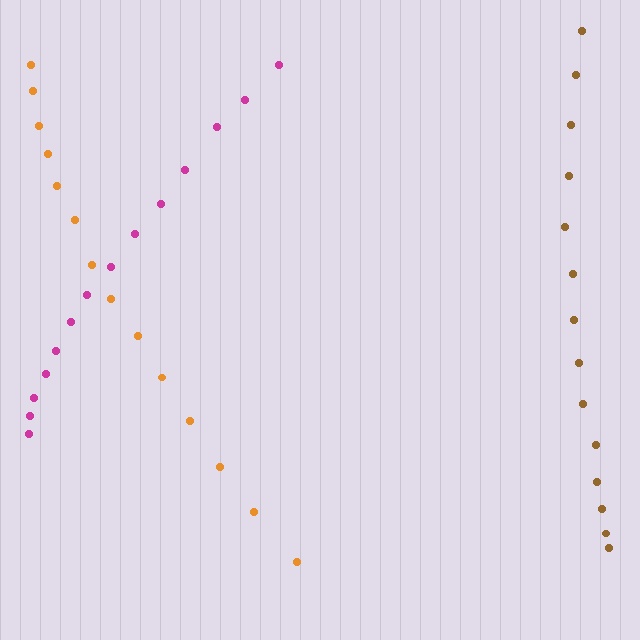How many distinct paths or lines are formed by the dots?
There are 3 distinct paths.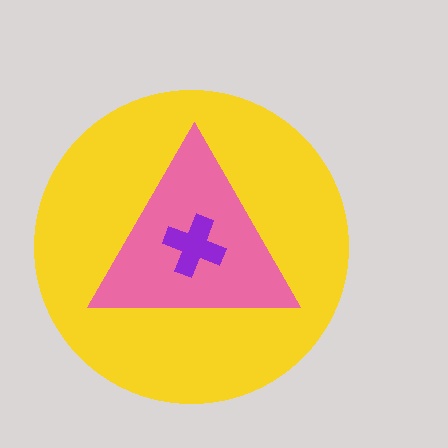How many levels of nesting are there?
3.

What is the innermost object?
The purple cross.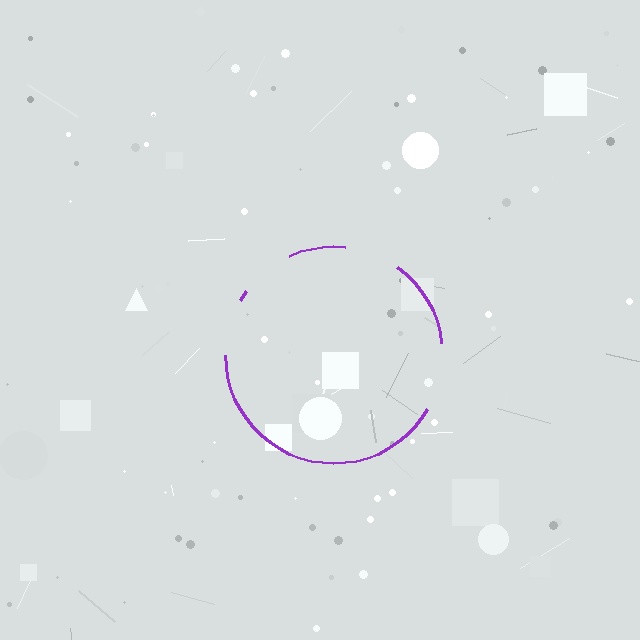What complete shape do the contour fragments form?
The contour fragments form a circle.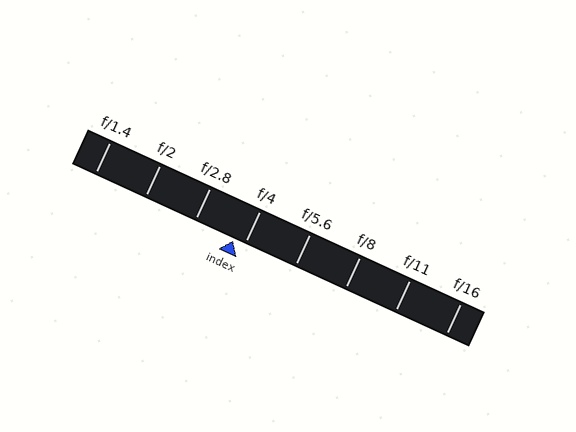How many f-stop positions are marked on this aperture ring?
There are 8 f-stop positions marked.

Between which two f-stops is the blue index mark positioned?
The index mark is between f/2.8 and f/4.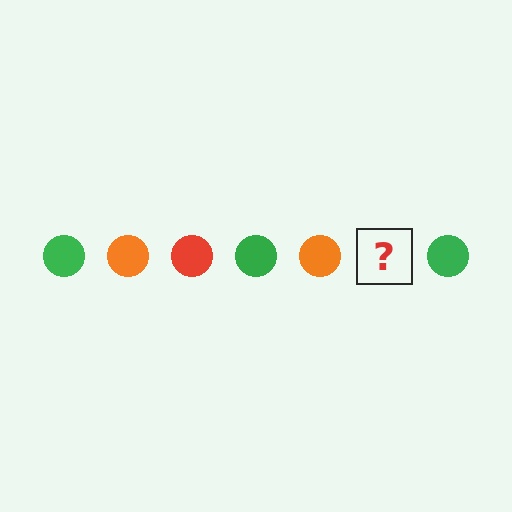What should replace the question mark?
The question mark should be replaced with a red circle.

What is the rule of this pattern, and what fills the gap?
The rule is that the pattern cycles through green, orange, red circles. The gap should be filled with a red circle.